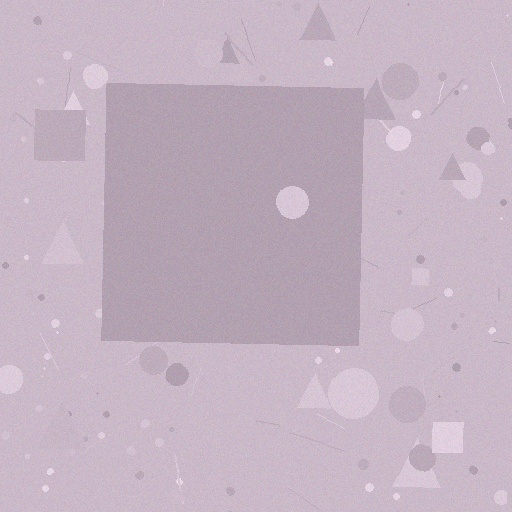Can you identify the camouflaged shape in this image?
The camouflaged shape is a square.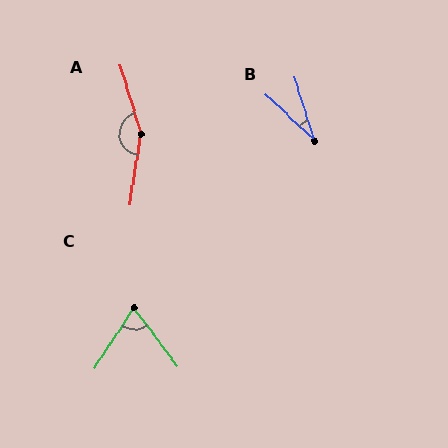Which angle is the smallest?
B, at approximately 29 degrees.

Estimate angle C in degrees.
Approximately 70 degrees.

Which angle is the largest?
A, at approximately 154 degrees.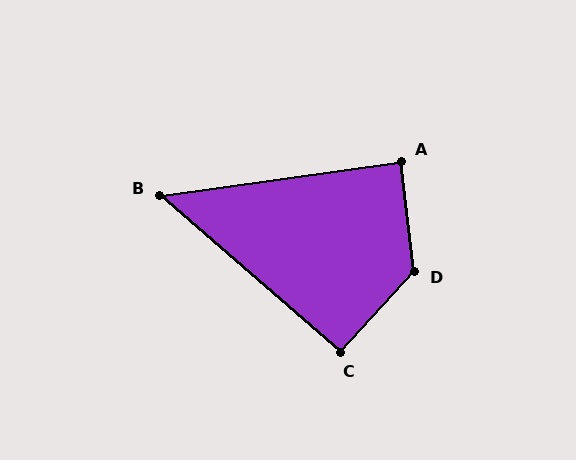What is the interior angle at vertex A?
Approximately 89 degrees (approximately right).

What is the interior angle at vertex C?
Approximately 91 degrees (approximately right).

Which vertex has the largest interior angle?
D, at approximately 131 degrees.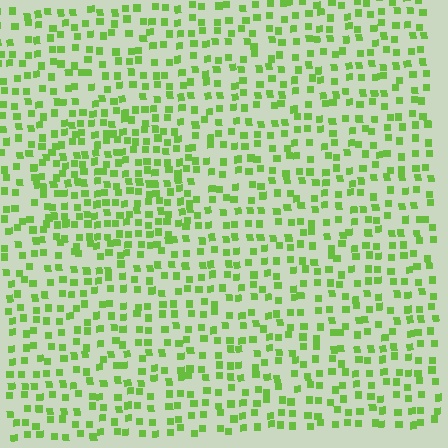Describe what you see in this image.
The image contains small lime elements arranged at two different densities. A circle-shaped region is visible where the elements are more densely packed than the surrounding area.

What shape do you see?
I see a circle.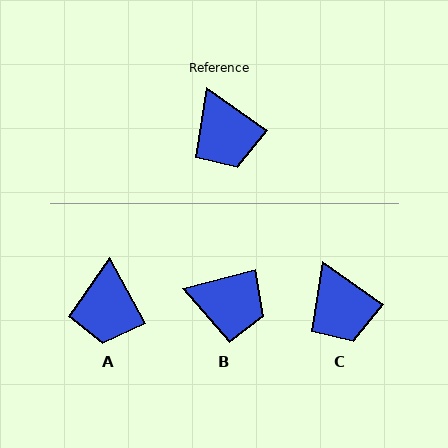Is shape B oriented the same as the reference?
No, it is off by about 50 degrees.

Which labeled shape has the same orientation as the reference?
C.